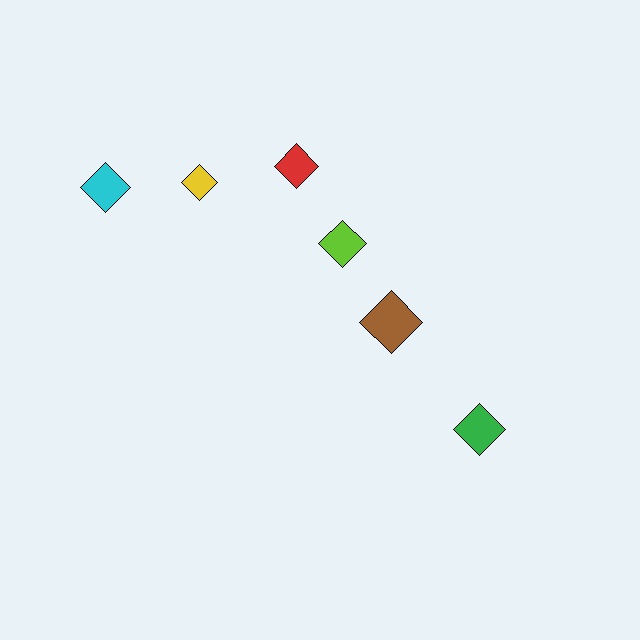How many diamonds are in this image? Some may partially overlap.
There are 6 diamonds.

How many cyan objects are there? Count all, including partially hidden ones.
There is 1 cyan object.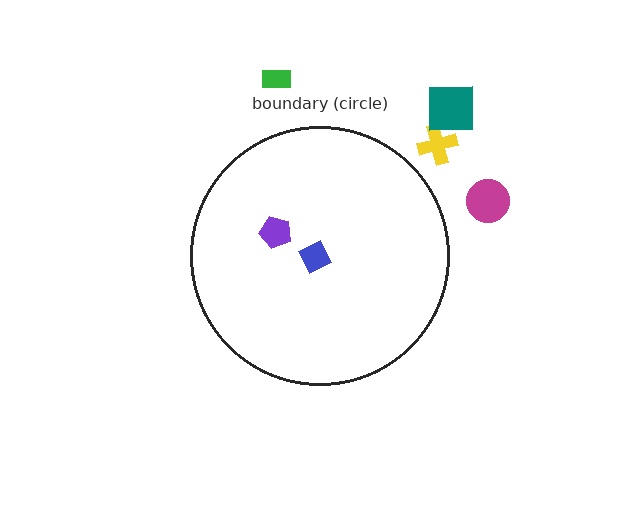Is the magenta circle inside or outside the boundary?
Outside.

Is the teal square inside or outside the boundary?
Outside.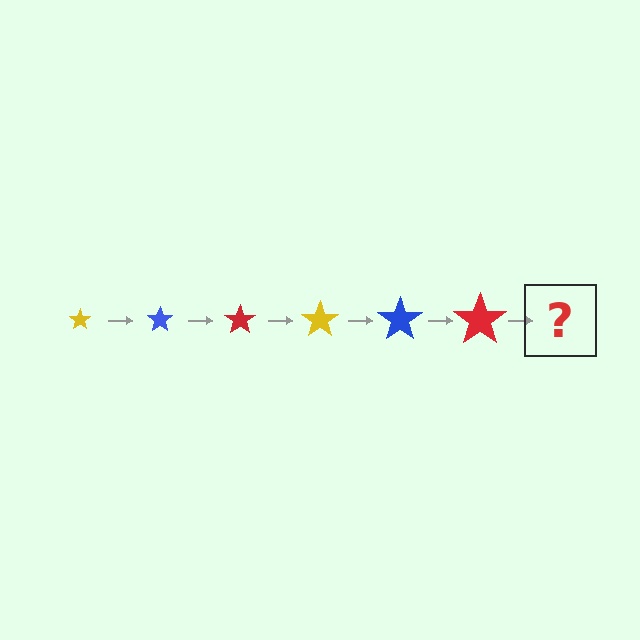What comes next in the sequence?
The next element should be a yellow star, larger than the previous one.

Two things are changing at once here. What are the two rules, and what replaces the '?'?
The two rules are that the star grows larger each step and the color cycles through yellow, blue, and red. The '?' should be a yellow star, larger than the previous one.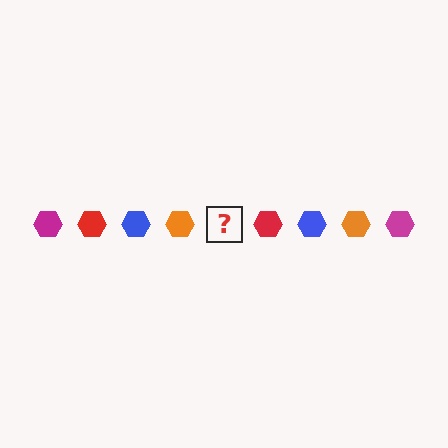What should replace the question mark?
The question mark should be replaced with a magenta hexagon.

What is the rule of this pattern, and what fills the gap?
The rule is that the pattern cycles through magenta, red, blue, orange hexagons. The gap should be filled with a magenta hexagon.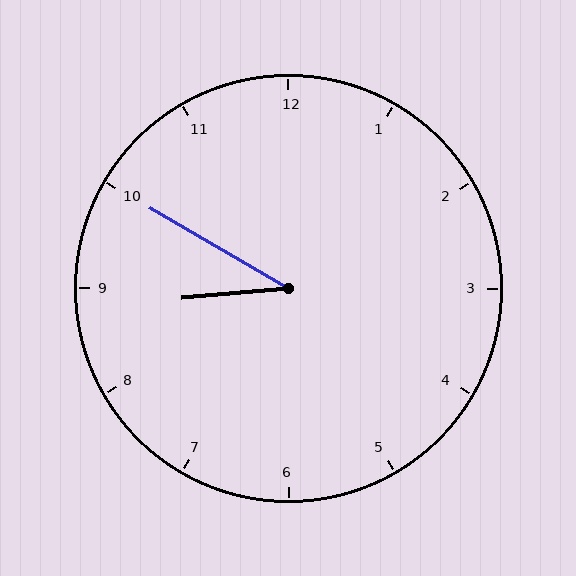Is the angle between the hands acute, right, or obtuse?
It is acute.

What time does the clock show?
8:50.